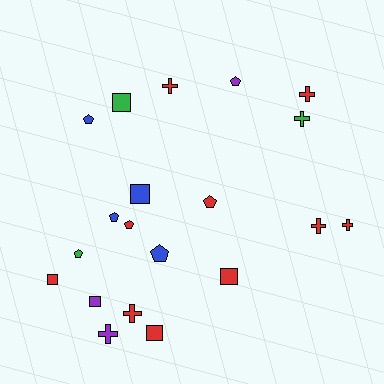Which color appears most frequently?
Red, with 10 objects.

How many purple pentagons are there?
There is 1 purple pentagon.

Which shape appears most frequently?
Pentagon, with 7 objects.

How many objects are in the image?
There are 20 objects.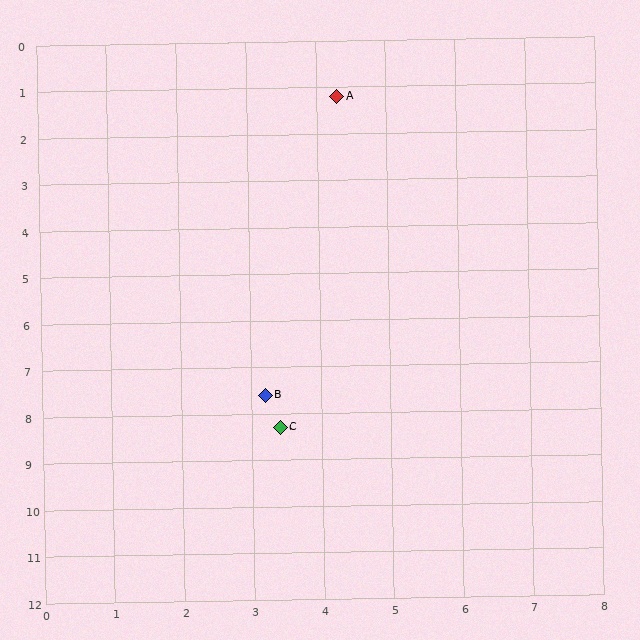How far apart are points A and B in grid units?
Points A and B are about 6.5 grid units apart.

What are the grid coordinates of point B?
Point B is at approximately (3.2, 7.6).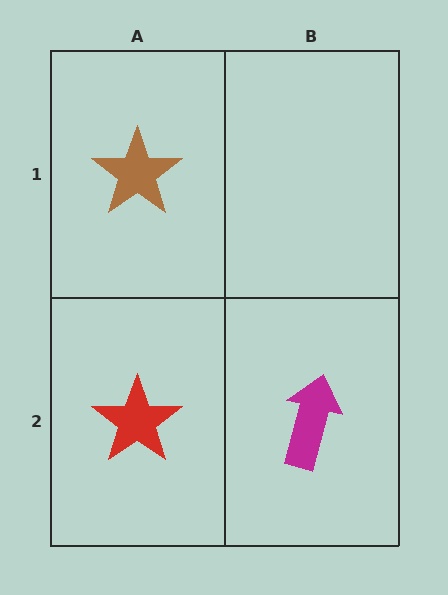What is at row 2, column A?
A red star.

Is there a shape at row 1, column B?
No, that cell is empty.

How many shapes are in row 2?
2 shapes.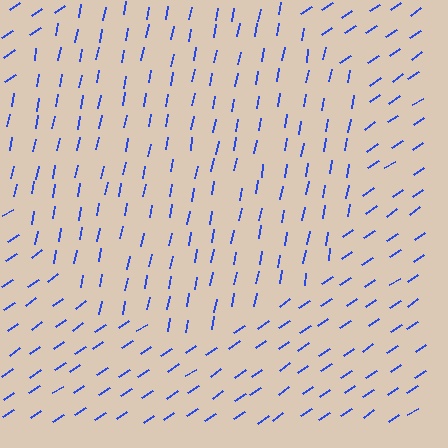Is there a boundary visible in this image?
Yes, there is a texture boundary formed by a change in line orientation.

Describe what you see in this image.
The image is filled with small blue line segments. A circle region in the image has lines oriented differently from the surrounding lines, creating a visible texture boundary.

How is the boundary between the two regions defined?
The boundary is defined purely by a change in line orientation (approximately 45 degrees difference). All lines are the same color and thickness.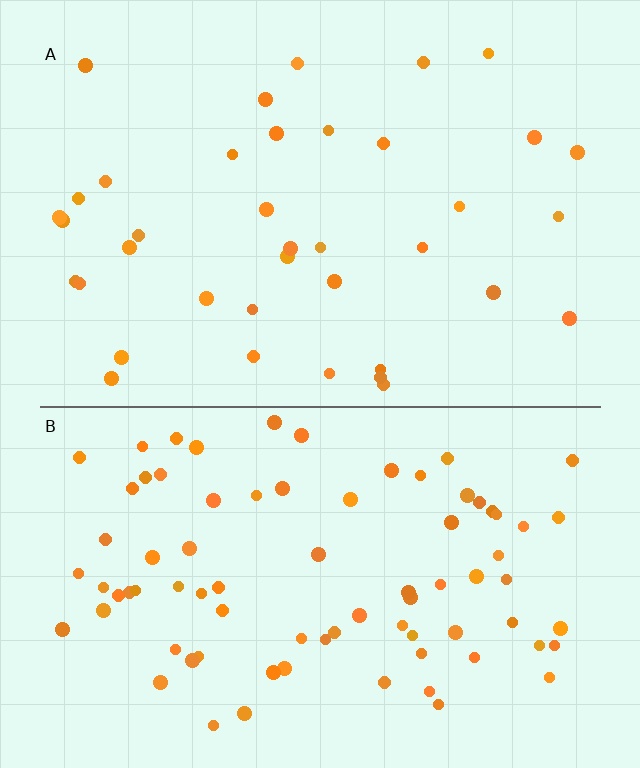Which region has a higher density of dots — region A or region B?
B (the bottom).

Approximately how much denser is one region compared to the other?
Approximately 2.1× — region B over region A.